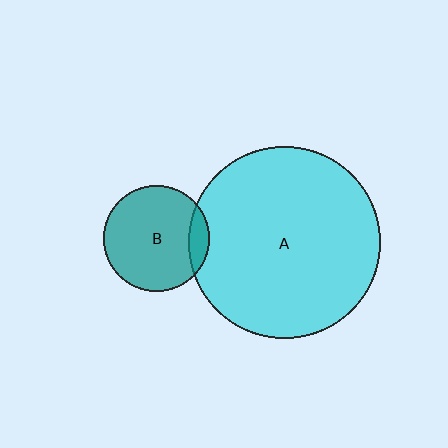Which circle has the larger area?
Circle A (cyan).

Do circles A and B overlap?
Yes.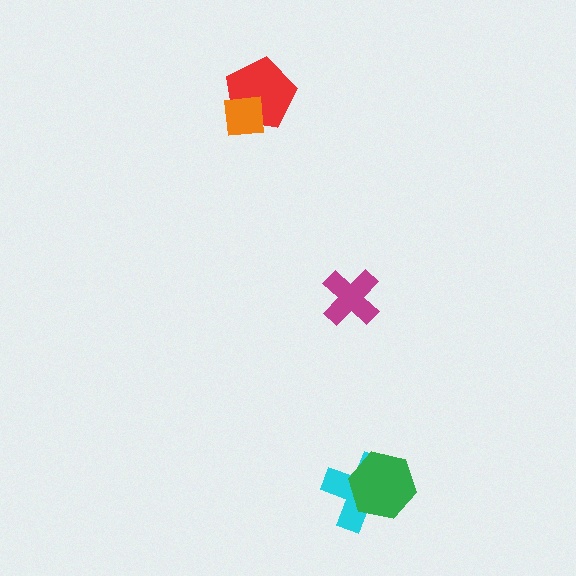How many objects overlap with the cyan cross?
1 object overlaps with the cyan cross.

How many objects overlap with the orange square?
1 object overlaps with the orange square.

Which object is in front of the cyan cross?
The green hexagon is in front of the cyan cross.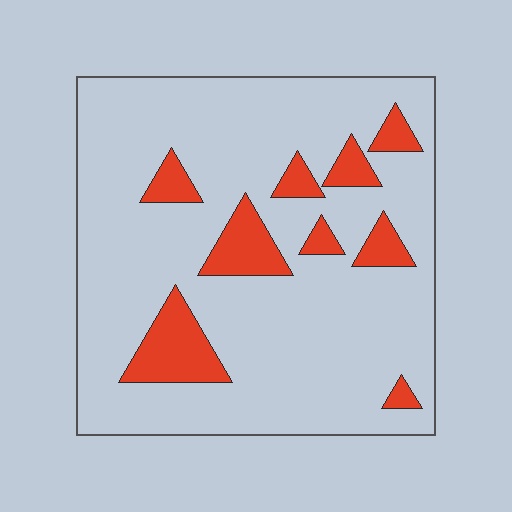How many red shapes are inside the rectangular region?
9.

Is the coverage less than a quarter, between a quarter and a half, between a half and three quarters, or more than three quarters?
Less than a quarter.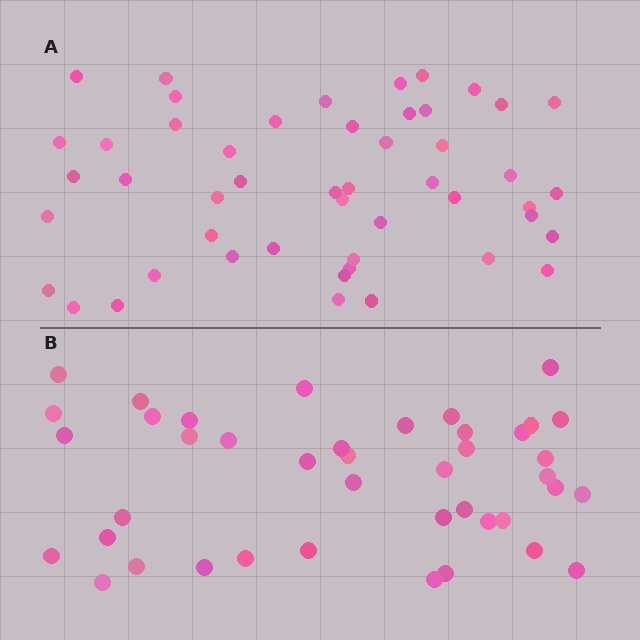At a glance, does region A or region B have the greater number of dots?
Region A (the top region) has more dots.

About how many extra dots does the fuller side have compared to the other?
Region A has roughly 8 or so more dots than region B.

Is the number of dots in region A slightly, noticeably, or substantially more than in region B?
Region A has only slightly more — the two regions are fairly close. The ratio is roughly 1.2 to 1.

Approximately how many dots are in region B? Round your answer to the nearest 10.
About 40 dots. (The exact count is 42, which rounds to 40.)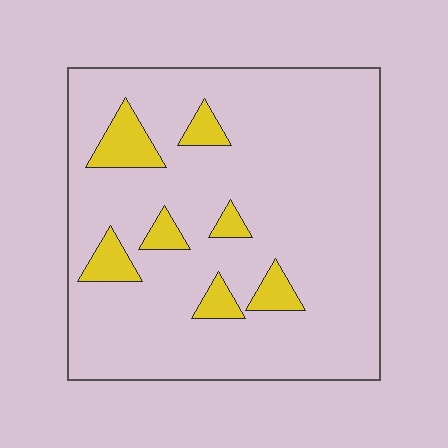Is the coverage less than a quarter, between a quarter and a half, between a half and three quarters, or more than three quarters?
Less than a quarter.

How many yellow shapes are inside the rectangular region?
7.